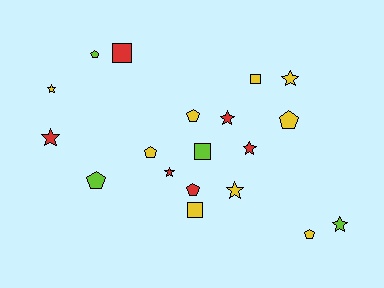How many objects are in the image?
There are 19 objects.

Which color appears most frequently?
Yellow, with 9 objects.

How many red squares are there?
There is 1 red square.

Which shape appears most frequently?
Star, with 8 objects.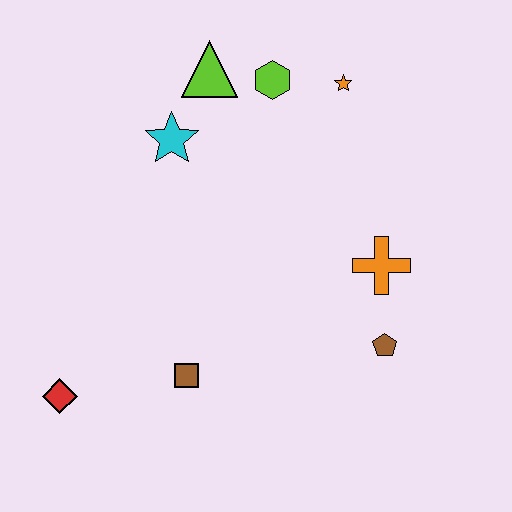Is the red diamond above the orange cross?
No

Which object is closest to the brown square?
The red diamond is closest to the brown square.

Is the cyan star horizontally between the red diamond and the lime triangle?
Yes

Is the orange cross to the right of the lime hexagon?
Yes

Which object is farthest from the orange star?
The red diamond is farthest from the orange star.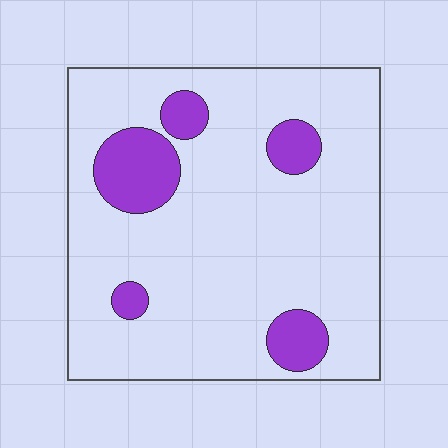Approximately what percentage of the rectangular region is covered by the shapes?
Approximately 15%.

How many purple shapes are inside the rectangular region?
5.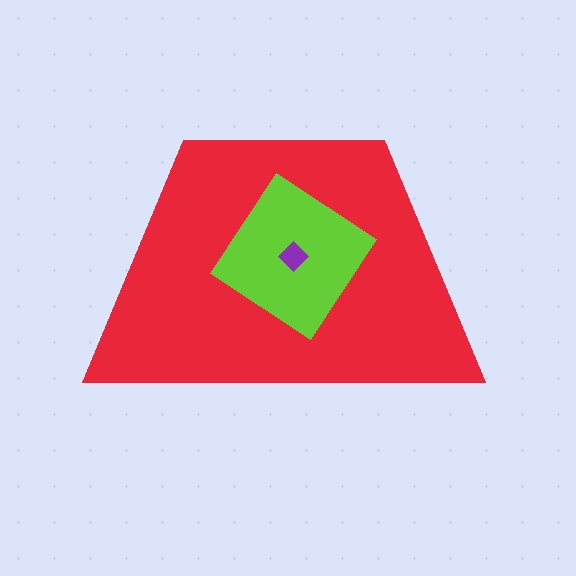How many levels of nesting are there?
3.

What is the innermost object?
The purple diamond.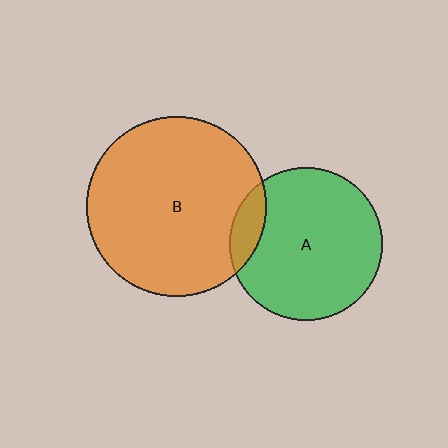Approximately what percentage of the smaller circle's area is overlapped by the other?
Approximately 10%.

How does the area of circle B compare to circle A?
Approximately 1.4 times.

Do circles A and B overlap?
Yes.